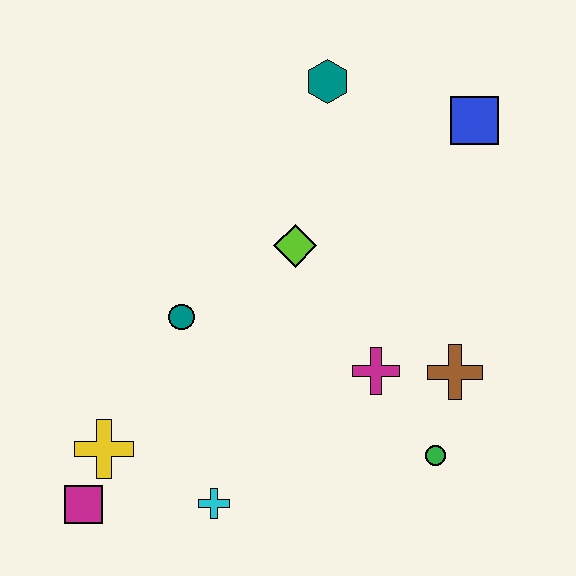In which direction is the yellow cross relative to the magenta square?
The yellow cross is above the magenta square.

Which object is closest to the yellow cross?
The magenta square is closest to the yellow cross.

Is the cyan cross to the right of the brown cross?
No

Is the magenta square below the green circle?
Yes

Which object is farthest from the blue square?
The magenta square is farthest from the blue square.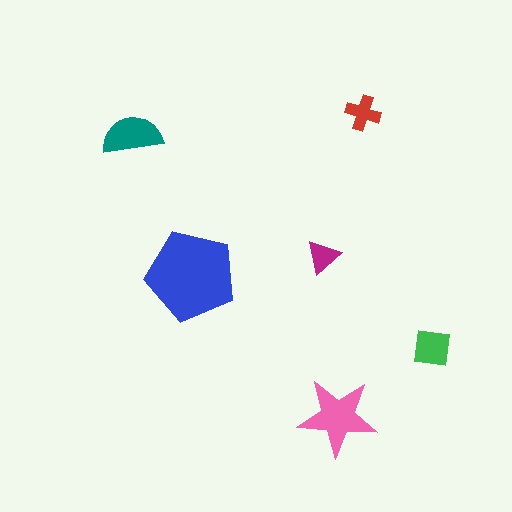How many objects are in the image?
There are 6 objects in the image.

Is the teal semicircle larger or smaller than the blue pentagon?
Smaller.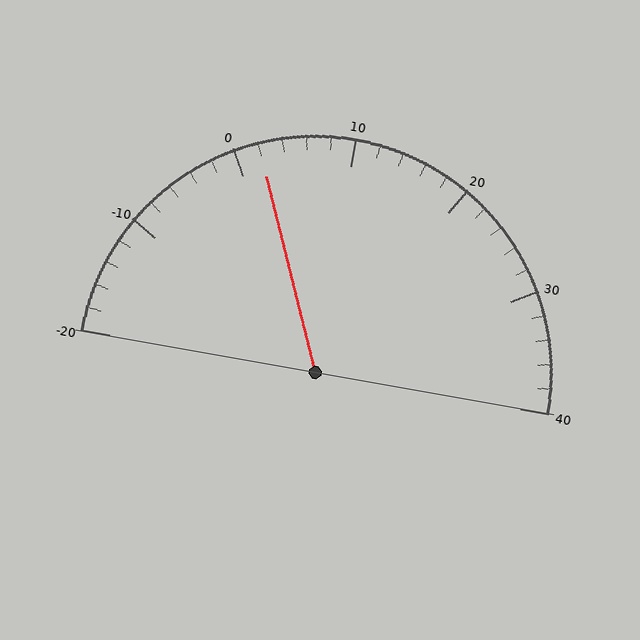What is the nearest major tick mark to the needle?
The nearest major tick mark is 0.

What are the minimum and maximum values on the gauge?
The gauge ranges from -20 to 40.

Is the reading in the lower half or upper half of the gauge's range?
The reading is in the lower half of the range (-20 to 40).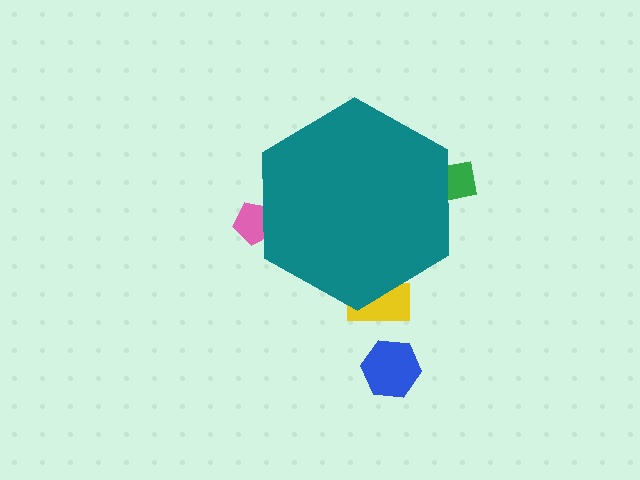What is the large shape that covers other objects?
A teal hexagon.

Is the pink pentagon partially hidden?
Yes, the pink pentagon is partially hidden behind the teal hexagon.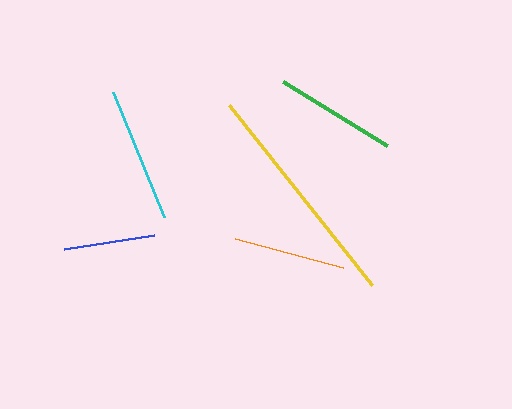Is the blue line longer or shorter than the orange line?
The orange line is longer than the blue line.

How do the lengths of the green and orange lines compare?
The green and orange lines are approximately the same length.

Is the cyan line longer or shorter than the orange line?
The cyan line is longer than the orange line.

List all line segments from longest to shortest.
From longest to shortest: yellow, cyan, green, orange, blue.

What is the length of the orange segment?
The orange segment is approximately 112 pixels long.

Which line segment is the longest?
The yellow line is the longest at approximately 230 pixels.